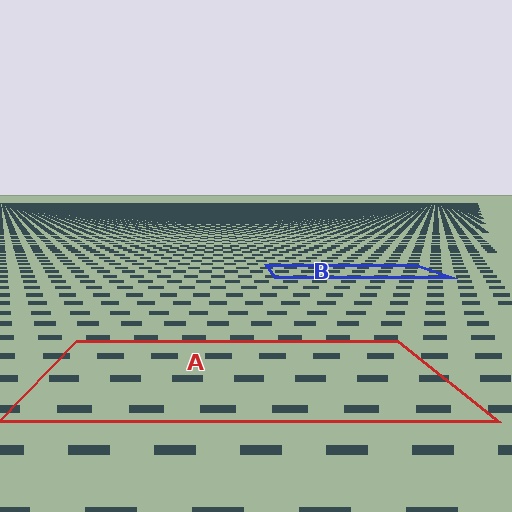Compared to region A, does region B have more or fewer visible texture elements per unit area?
Region B has more texture elements per unit area — they are packed more densely because it is farther away.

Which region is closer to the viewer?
Region A is closer. The texture elements there are larger and more spread out.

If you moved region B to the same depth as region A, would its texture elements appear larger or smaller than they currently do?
They would appear larger. At a closer depth, the same texture elements are projected at a bigger on-screen size.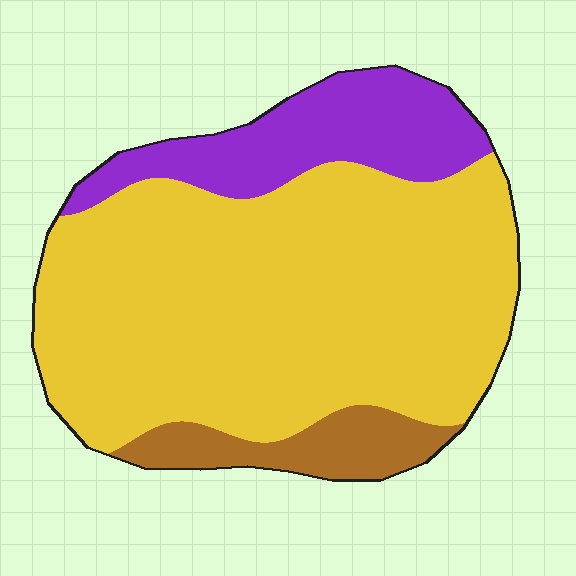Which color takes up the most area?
Yellow, at roughly 70%.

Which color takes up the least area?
Brown, at roughly 10%.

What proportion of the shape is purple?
Purple covers roughly 20% of the shape.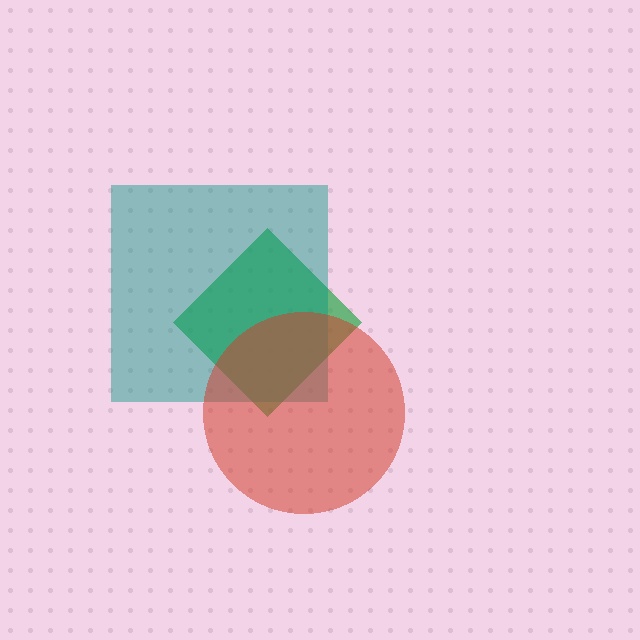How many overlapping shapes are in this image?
There are 3 overlapping shapes in the image.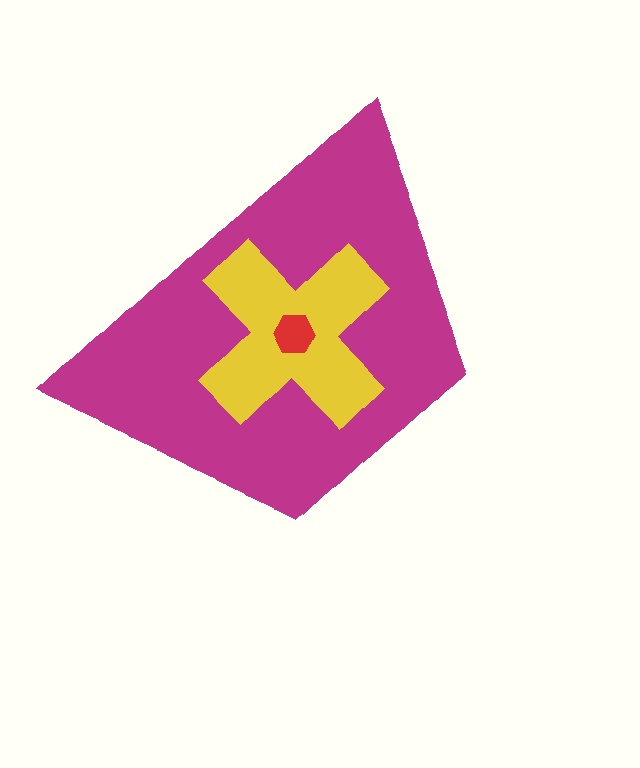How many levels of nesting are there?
3.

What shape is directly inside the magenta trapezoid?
The yellow cross.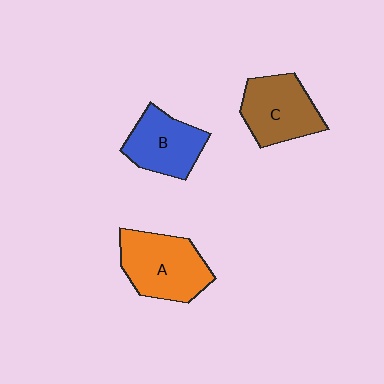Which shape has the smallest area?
Shape B (blue).